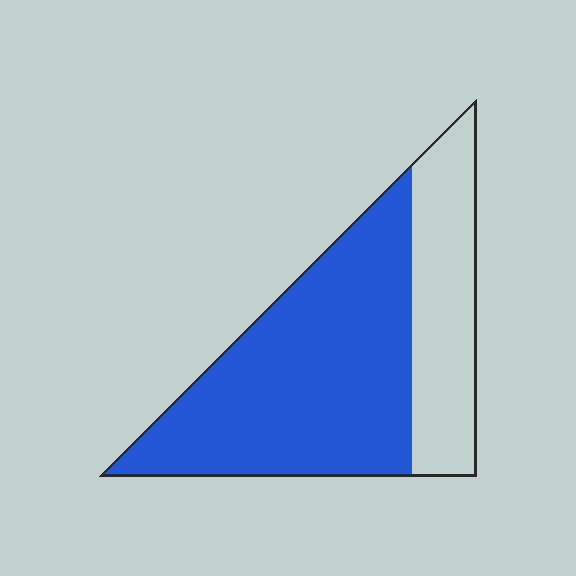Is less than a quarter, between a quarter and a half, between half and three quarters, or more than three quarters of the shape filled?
Between half and three quarters.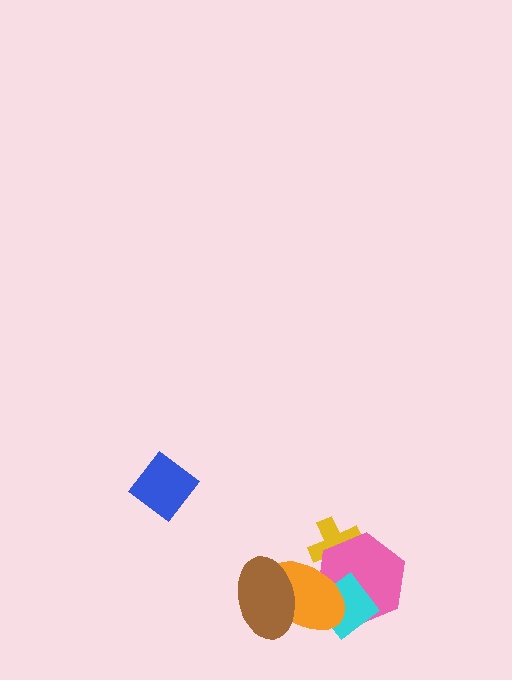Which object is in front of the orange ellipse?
The brown ellipse is in front of the orange ellipse.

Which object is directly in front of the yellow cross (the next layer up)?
The pink hexagon is directly in front of the yellow cross.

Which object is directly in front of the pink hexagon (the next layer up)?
The cyan diamond is directly in front of the pink hexagon.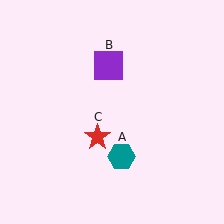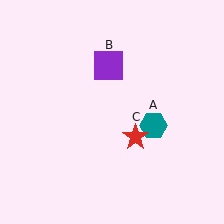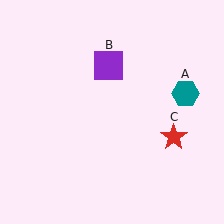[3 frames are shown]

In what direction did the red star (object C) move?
The red star (object C) moved right.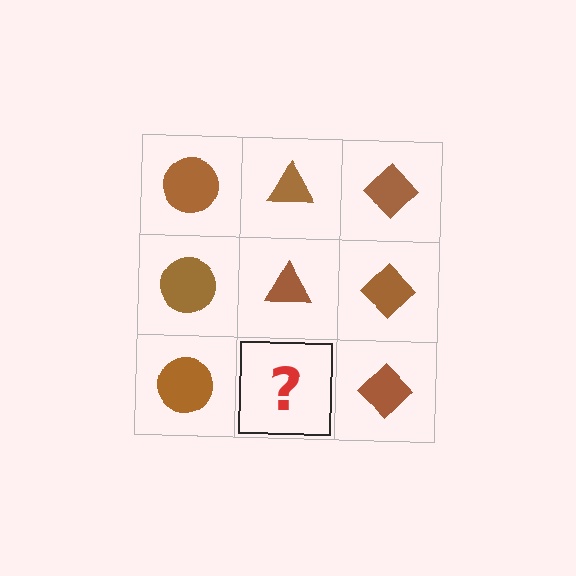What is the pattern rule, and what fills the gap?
The rule is that each column has a consistent shape. The gap should be filled with a brown triangle.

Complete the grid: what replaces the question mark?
The question mark should be replaced with a brown triangle.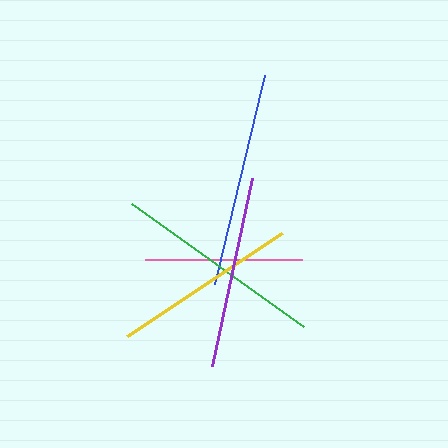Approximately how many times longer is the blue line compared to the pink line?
The blue line is approximately 1.4 times the length of the pink line.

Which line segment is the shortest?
The pink line is the shortest at approximately 157 pixels.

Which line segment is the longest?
The blue line is the longest at approximately 215 pixels.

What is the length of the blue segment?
The blue segment is approximately 215 pixels long.